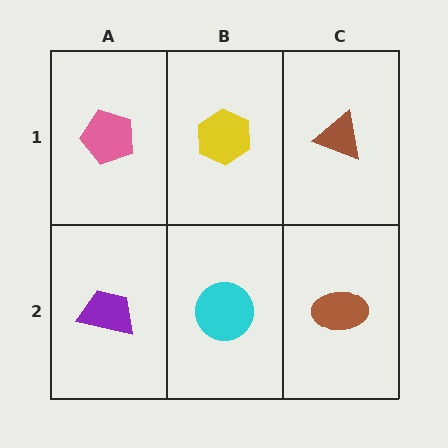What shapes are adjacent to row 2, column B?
A yellow hexagon (row 1, column B), a purple trapezoid (row 2, column A), a brown ellipse (row 2, column C).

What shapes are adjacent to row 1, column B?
A cyan circle (row 2, column B), a pink pentagon (row 1, column A), a brown triangle (row 1, column C).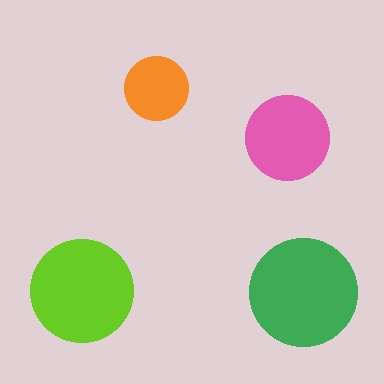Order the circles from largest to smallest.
the green one, the lime one, the pink one, the orange one.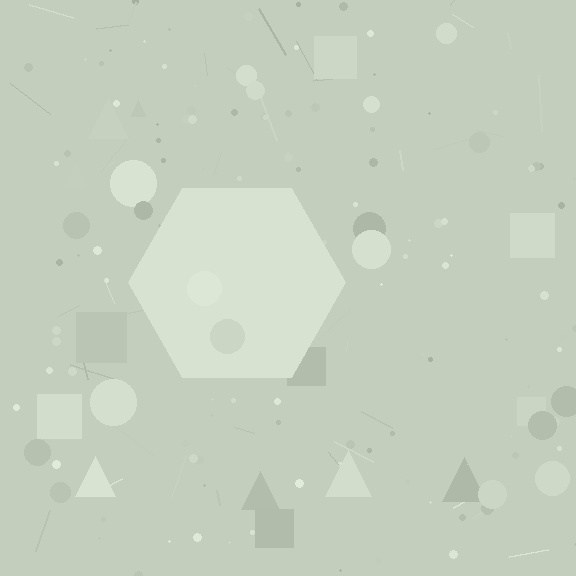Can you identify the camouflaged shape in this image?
The camouflaged shape is a hexagon.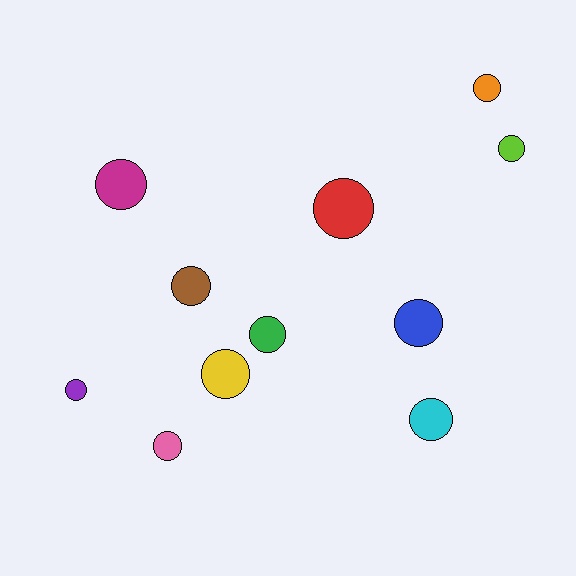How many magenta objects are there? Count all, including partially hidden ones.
There is 1 magenta object.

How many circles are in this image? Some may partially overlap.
There are 11 circles.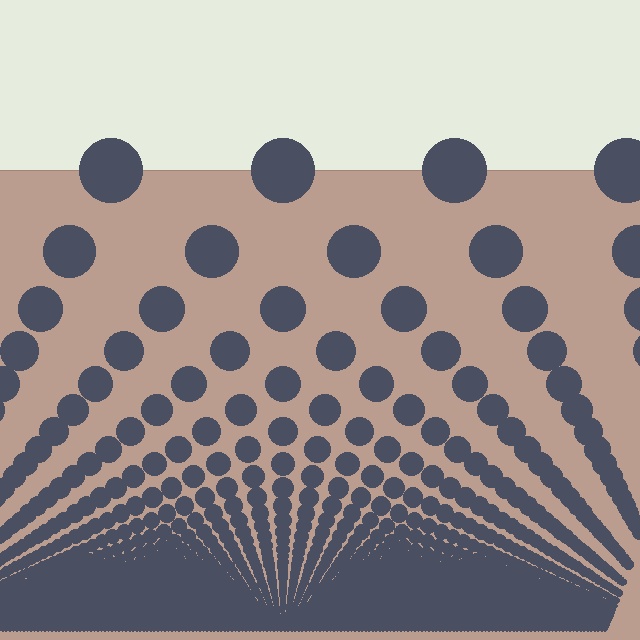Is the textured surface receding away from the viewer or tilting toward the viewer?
The surface appears to tilt toward the viewer. Texture elements get larger and sparser toward the top.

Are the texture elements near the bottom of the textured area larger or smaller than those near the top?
Smaller. The gradient is inverted — elements near the bottom are smaller and denser.